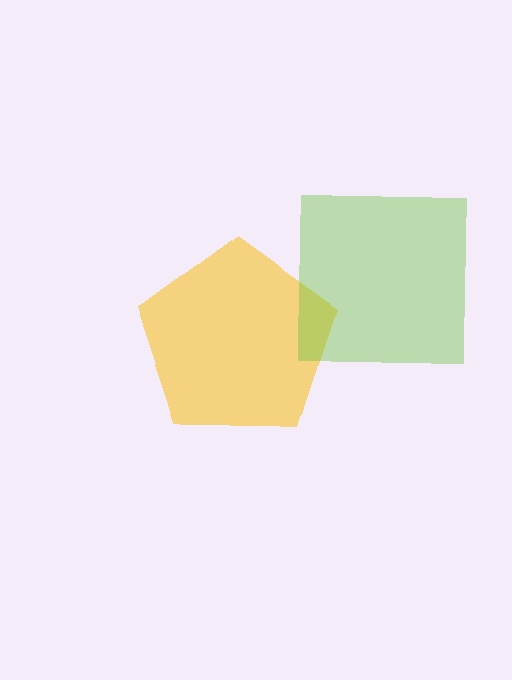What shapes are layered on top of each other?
The layered shapes are: a yellow pentagon, a lime square.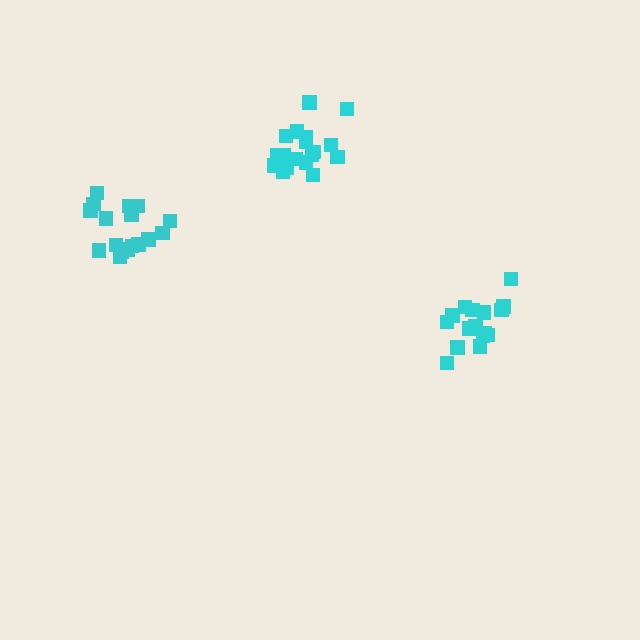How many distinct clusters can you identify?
There are 3 distinct clusters.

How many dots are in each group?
Group 1: 17 dots, Group 2: 18 dots, Group 3: 17 dots (52 total).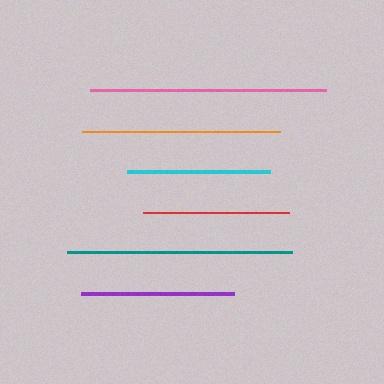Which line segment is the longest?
The pink line is the longest at approximately 237 pixels.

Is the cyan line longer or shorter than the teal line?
The teal line is longer than the cyan line.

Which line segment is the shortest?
The cyan line is the shortest at approximately 144 pixels.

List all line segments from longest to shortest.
From longest to shortest: pink, teal, orange, purple, red, cyan.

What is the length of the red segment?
The red segment is approximately 146 pixels long.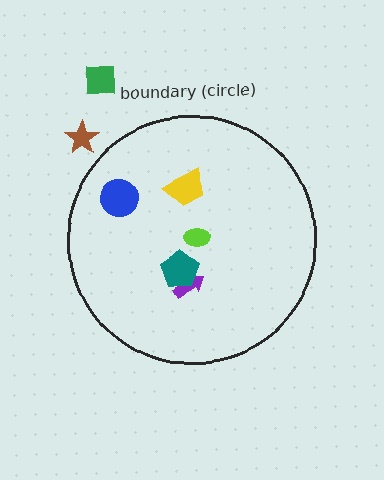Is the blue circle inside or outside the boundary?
Inside.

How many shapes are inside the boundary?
5 inside, 2 outside.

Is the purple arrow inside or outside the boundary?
Inside.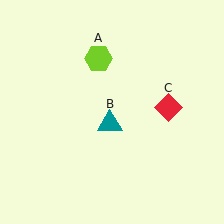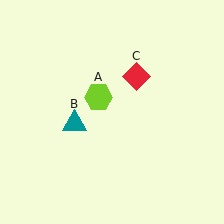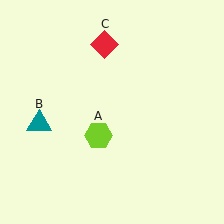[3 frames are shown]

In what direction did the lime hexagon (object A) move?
The lime hexagon (object A) moved down.